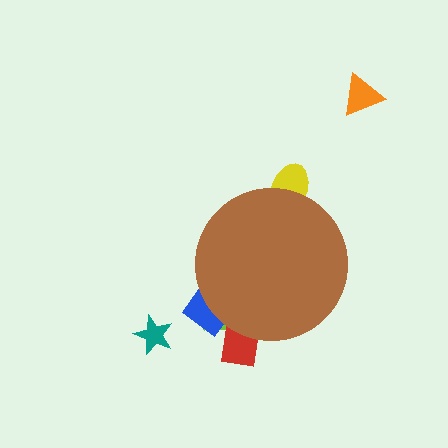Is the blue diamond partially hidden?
Yes, the blue diamond is partially hidden behind the brown circle.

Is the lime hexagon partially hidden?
Yes, the lime hexagon is partially hidden behind the brown circle.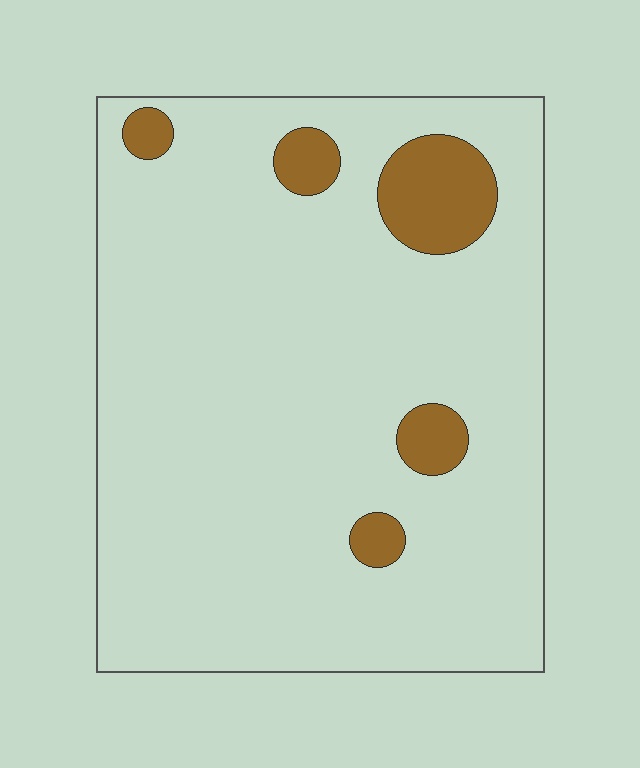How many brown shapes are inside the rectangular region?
5.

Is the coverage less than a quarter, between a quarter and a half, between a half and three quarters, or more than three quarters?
Less than a quarter.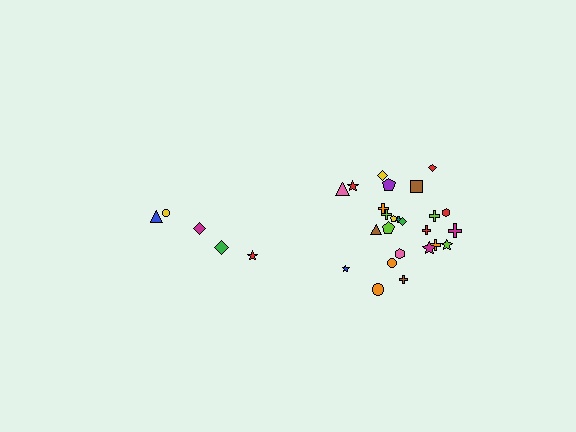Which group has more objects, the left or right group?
The right group.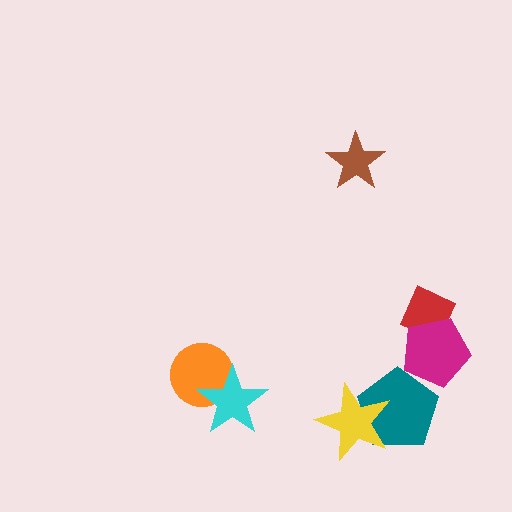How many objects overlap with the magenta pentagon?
2 objects overlap with the magenta pentagon.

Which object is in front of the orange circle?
The cyan star is in front of the orange circle.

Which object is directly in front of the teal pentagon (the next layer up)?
The yellow star is directly in front of the teal pentagon.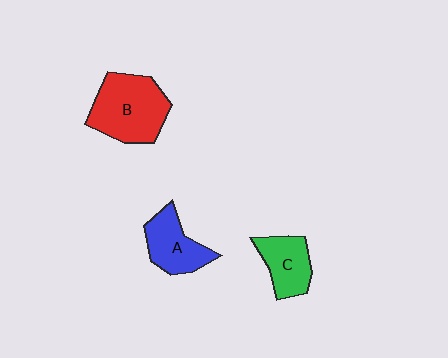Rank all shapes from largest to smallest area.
From largest to smallest: B (red), A (blue), C (green).